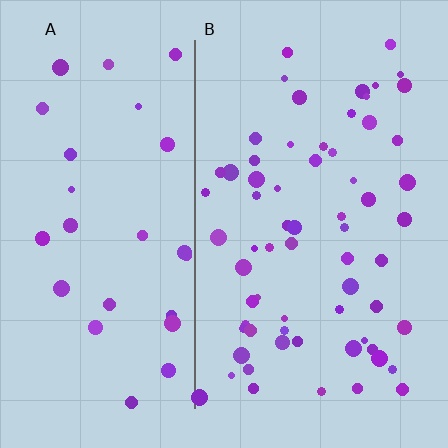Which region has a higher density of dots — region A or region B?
B (the right).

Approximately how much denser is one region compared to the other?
Approximately 2.4× — region B over region A.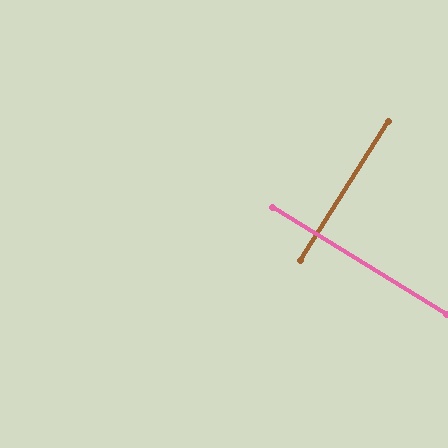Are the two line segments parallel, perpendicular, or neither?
Perpendicular — they meet at approximately 89°.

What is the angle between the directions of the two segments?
Approximately 89 degrees.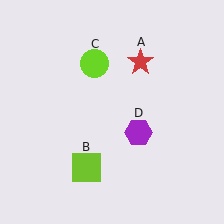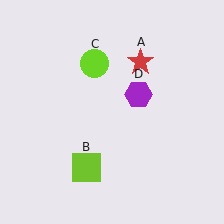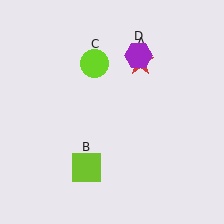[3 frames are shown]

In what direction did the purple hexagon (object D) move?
The purple hexagon (object D) moved up.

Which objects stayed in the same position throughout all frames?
Red star (object A) and lime square (object B) and lime circle (object C) remained stationary.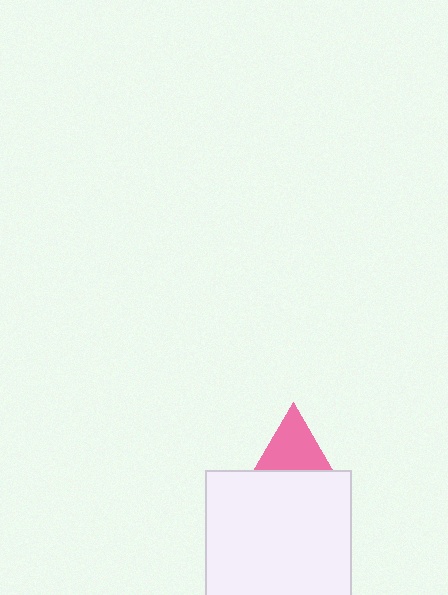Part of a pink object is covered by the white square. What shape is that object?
It is a triangle.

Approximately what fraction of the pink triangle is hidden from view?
Roughly 54% of the pink triangle is hidden behind the white square.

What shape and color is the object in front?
The object in front is a white square.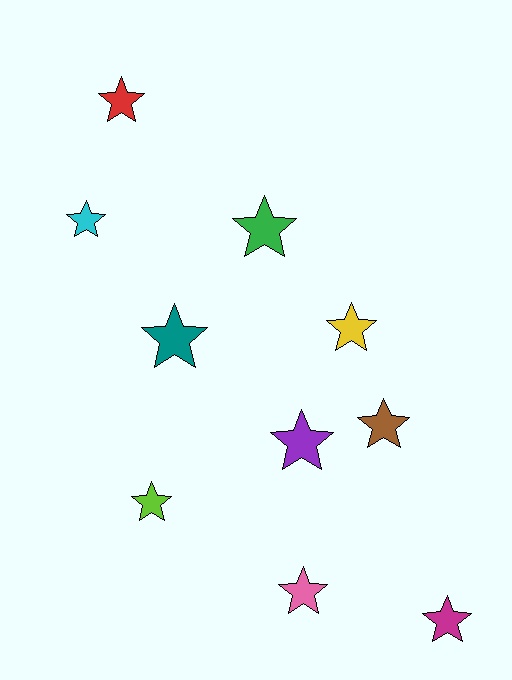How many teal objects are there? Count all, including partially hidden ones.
There is 1 teal object.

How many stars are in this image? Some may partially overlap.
There are 10 stars.